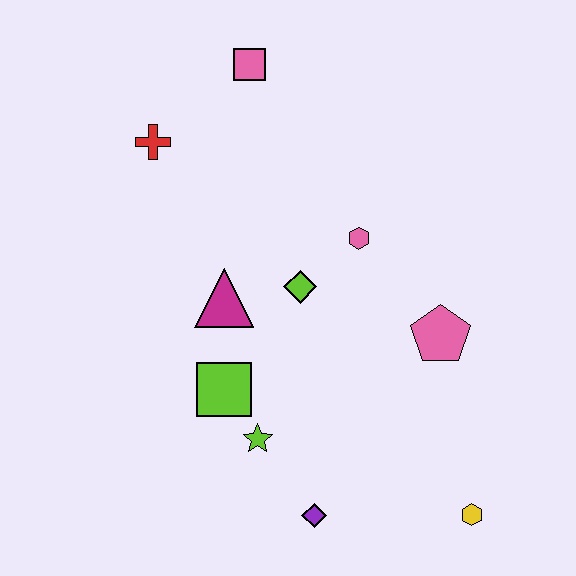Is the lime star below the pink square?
Yes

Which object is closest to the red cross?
The pink square is closest to the red cross.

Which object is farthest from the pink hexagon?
The yellow hexagon is farthest from the pink hexagon.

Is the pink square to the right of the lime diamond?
No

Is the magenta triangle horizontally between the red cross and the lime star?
Yes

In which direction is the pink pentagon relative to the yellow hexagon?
The pink pentagon is above the yellow hexagon.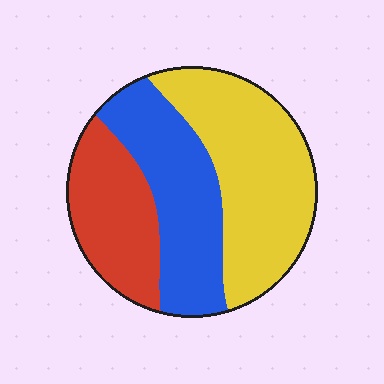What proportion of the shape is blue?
Blue covers roughly 30% of the shape.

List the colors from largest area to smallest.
From largest to smallest: yellow, blue, red.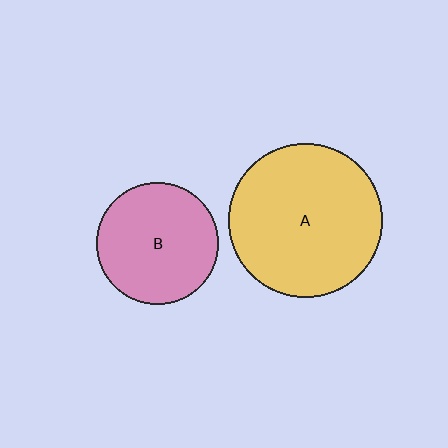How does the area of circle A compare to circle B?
Approximately 1.6 times.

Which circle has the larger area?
Circle A (yellow).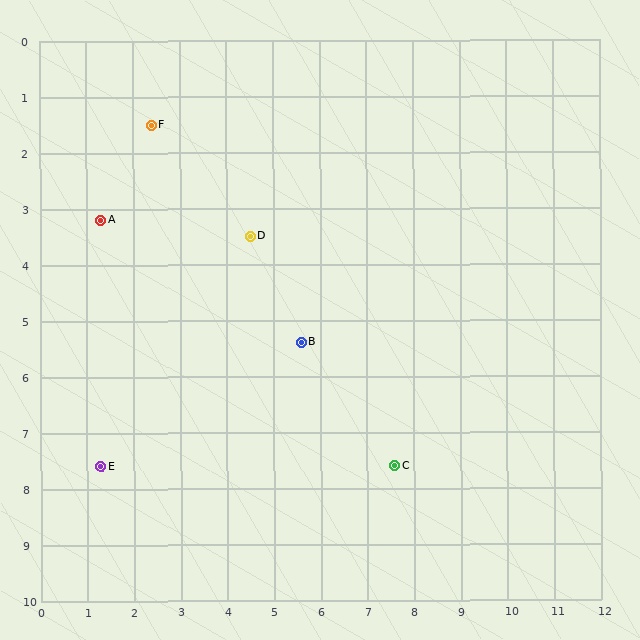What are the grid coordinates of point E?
Point E is at approximately (1.3, 7.6).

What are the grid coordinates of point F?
Point F is at approximately (2.4, 1.5).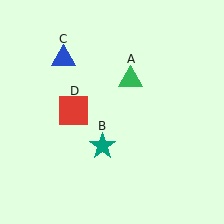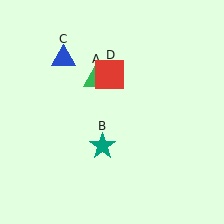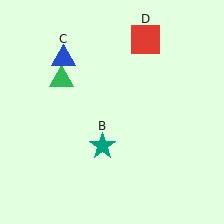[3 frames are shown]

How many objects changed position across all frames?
2 objects changed position: green triangle (object A), red square (object D).